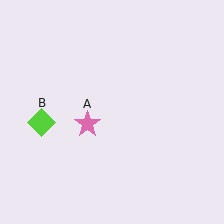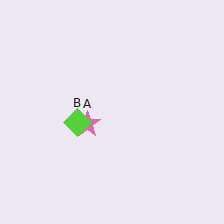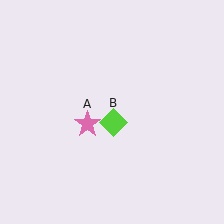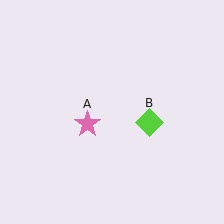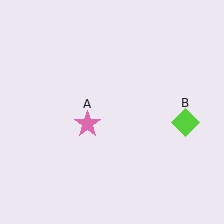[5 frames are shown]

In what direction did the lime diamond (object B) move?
The lime diamond (object B) moved right.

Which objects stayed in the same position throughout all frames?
Pink star (object A) remained stationary.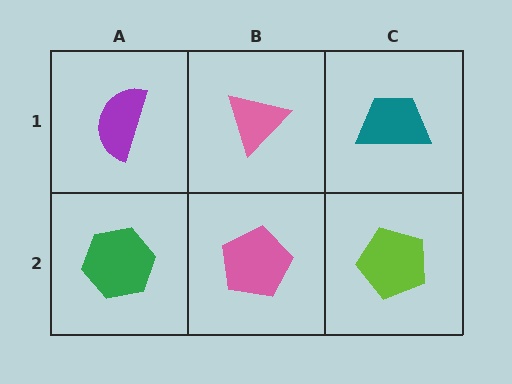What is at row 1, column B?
A pink triangle.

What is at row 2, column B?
A pink pentagon.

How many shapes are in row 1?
3 shapes.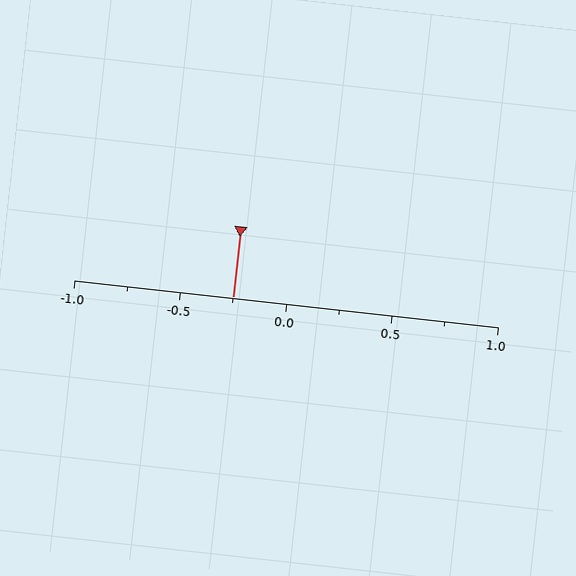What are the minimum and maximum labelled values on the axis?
The axis runs from -1.0 to 1.0.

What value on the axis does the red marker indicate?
The marker indicates approximately -0.25.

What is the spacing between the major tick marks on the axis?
The major ticks are spaced 0.5 apart.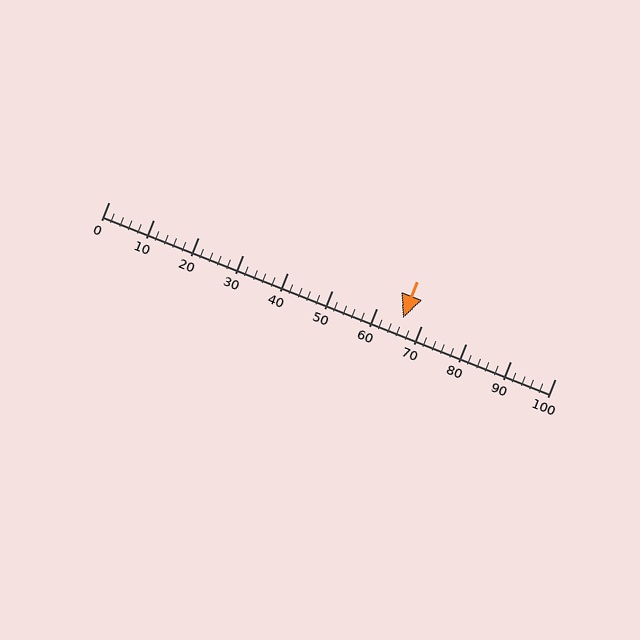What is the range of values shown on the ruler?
The ruler shows values from 0 to 100.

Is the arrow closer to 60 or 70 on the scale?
The arrow is closer to 70.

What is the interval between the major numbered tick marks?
The major tick marks are spaced 10 units apart.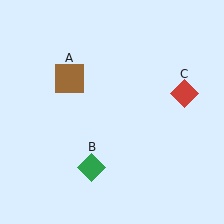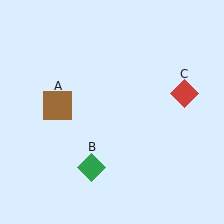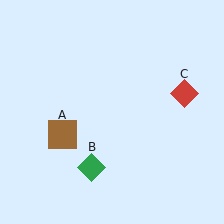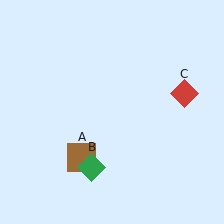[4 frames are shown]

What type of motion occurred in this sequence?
The brown square (object A) rotated counterclockwise around the center of the scene.